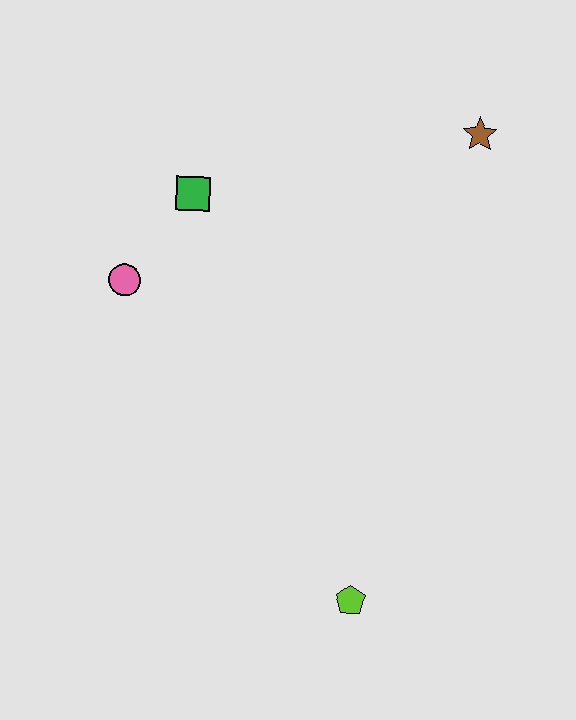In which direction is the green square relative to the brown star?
The green square is to the left of the brown star.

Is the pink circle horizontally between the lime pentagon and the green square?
No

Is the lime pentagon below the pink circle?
Yes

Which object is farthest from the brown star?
The lime pentagon is farthest from the brown star.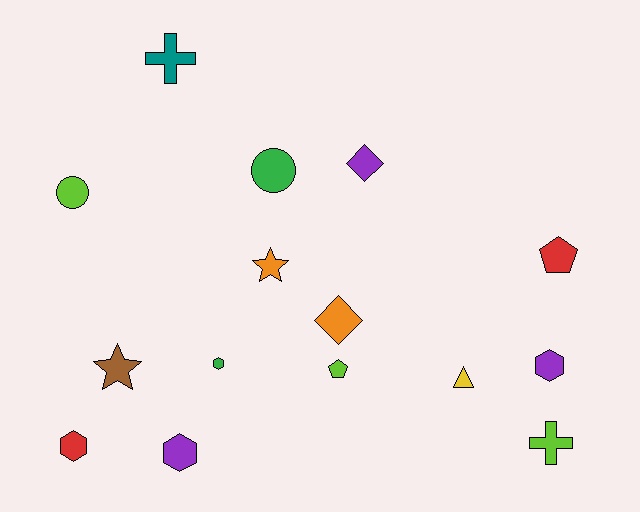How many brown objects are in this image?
There is 1 brown object.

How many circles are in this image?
There are 2 circles.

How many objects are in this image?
There are 15 objects.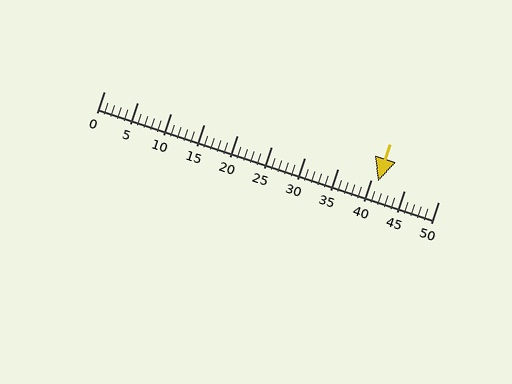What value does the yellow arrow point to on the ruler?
The yellow arrow points to approximately 41.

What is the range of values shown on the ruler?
The ruler shows values from 0 to 50.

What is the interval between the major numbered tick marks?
The major tick marks are spaced 5 units apart.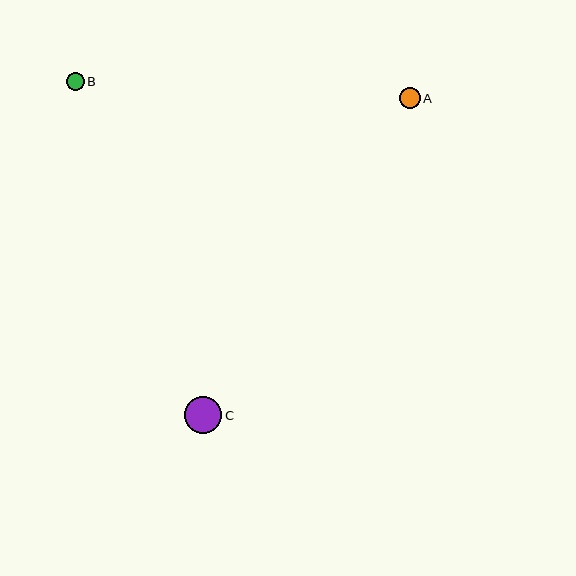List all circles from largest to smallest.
From largest to smallest: C, A, B.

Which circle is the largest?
Circle C is the largest with a size of approximately 37 pixels.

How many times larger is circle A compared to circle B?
Circle A is approximately 1.2 times the size of circle B.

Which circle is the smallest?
Circle B is the smallest with a size of approximately 18 pixels.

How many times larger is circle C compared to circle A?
Circle C is approximately 1.8 times the size of circle A.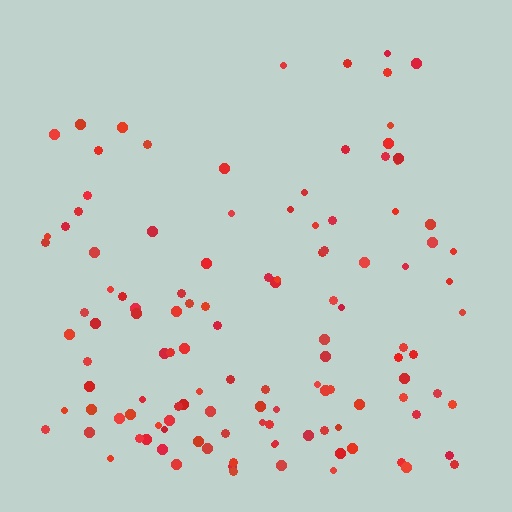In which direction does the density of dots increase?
From top to bottom, with the bottom side densest.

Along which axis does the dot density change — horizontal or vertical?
Vertical.